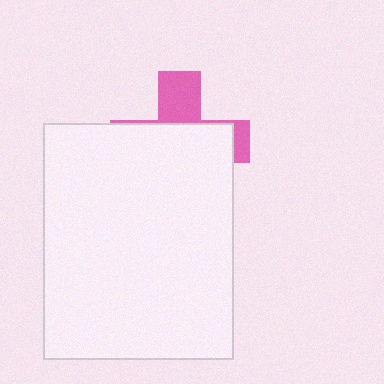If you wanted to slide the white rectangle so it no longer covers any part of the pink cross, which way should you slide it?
Slide it down — that is the most direct way to separate the two shapes.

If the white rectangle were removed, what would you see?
You would see the complete pink cross.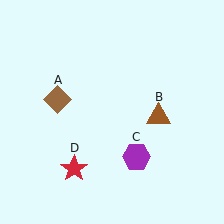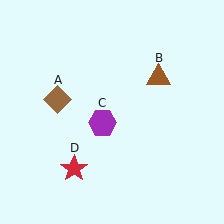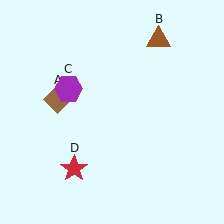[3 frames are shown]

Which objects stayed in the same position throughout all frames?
Brown diamond (object A) and red star (object D) remained stationary.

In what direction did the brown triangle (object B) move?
The brown triangle (object B) moved up.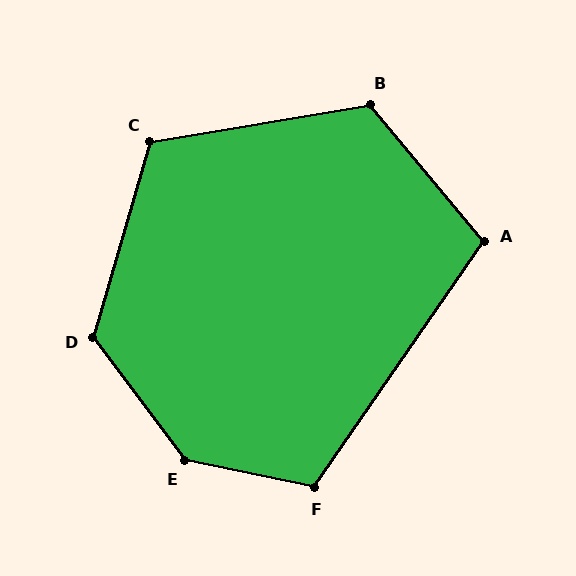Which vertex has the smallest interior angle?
A, at approximately 106 degrees.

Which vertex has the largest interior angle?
E, at approximately 138 degrees.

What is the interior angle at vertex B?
Approximately 120 degrees (obtuse).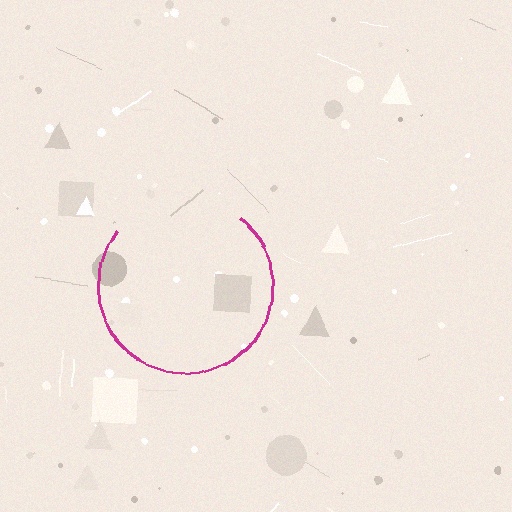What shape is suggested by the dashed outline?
The dashed outline suggests a circle.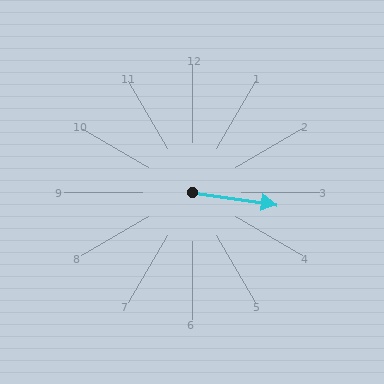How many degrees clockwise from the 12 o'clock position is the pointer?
Approximately 98 degrees.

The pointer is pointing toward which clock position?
Roughly 3 o'clock.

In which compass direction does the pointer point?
East.